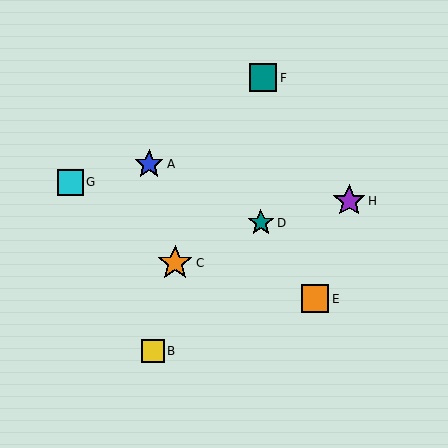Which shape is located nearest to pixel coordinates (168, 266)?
The orange star (labeled C) at (175, 263) is nearest to that location.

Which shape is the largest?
The orange star (labeled C) is the largest.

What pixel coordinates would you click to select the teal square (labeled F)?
Click at (263, 78) to select the teal square F.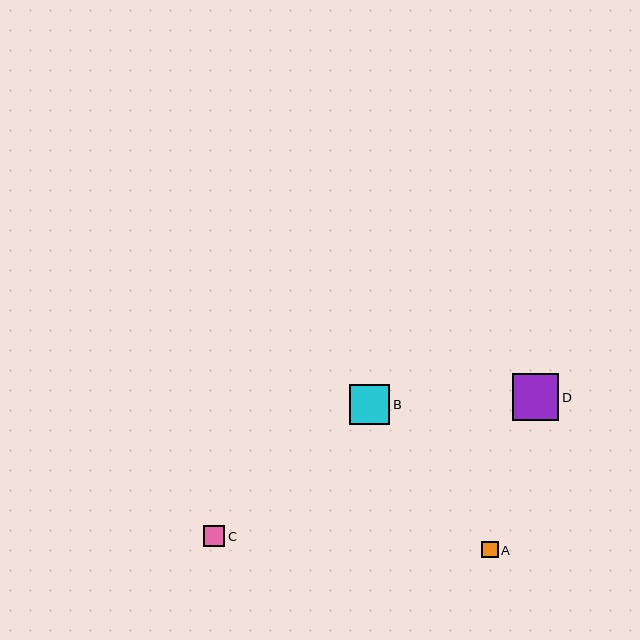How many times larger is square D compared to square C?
Square D is approximately 2.2 times the size of square C.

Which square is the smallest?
Square A is the smallest with a size of approximately 16 pixels.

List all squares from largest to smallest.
From largest to smallest: D, B, C, A.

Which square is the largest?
Square D is the largest with a size of approximately 47 pixels.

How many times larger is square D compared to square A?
Square D is approximately 2.9 times the size of square A.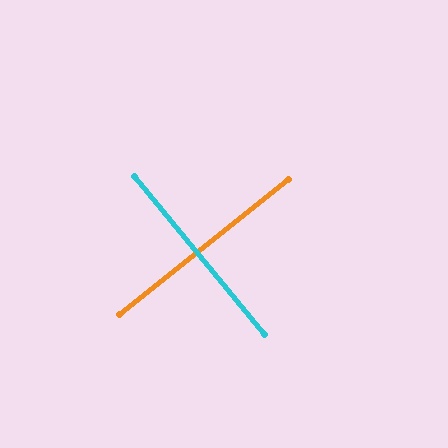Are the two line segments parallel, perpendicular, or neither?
Perpendicular — they meet at approximately 89°.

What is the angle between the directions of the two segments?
Approximately 89 degrees.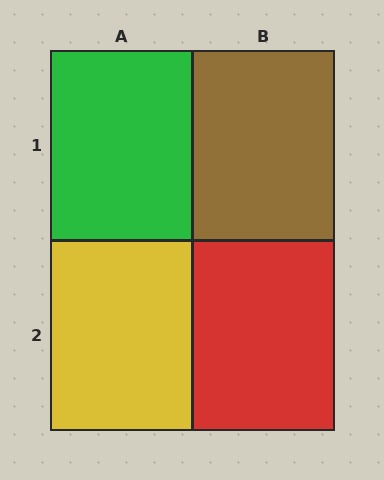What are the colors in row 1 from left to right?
Green, brown.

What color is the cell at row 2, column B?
Red.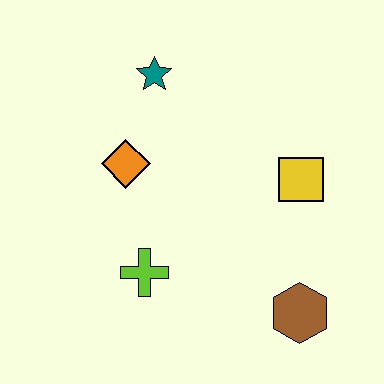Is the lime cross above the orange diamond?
No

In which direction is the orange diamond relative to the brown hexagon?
The orange diamond is to the left of the brown hexagon.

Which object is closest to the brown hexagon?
The yellow square is closest to the brown hexagon.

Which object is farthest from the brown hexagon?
The teal star is farthest from the brown hexagon.